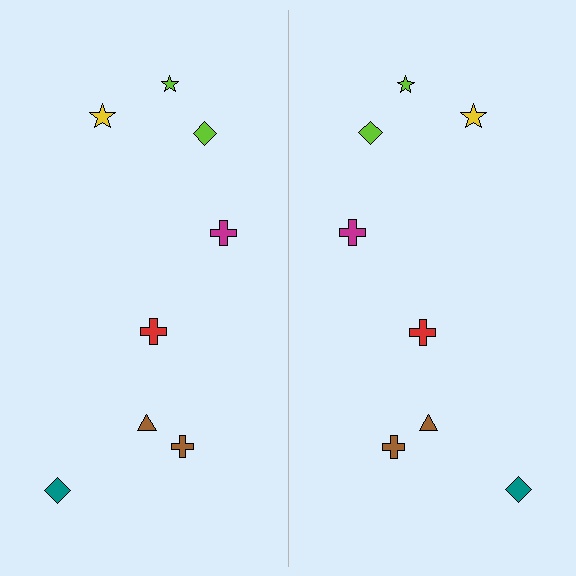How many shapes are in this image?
There are 16 shapes in this image.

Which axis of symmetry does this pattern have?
The pattern has a vertical axis of symmetry running through the center of the image.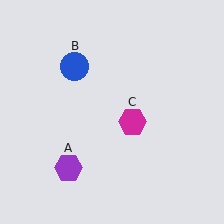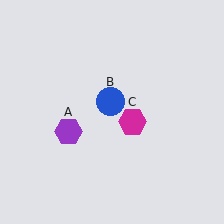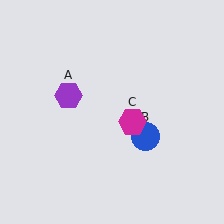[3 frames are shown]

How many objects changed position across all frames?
2 objects changed position: purple hexagon (object A), blue circle (object B).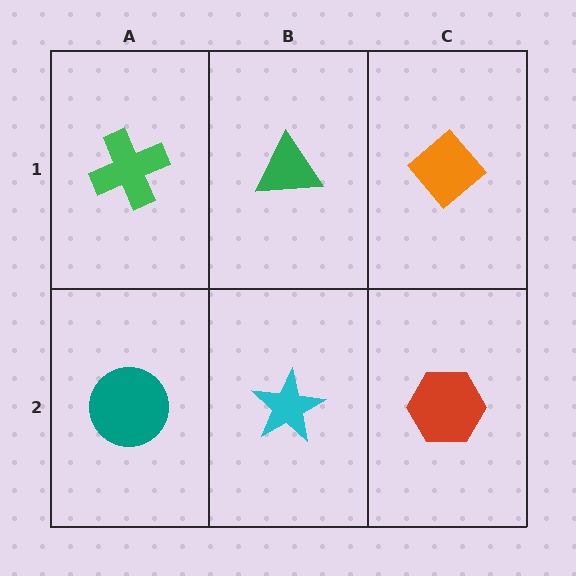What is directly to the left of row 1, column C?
A green triangle.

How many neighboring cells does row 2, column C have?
2.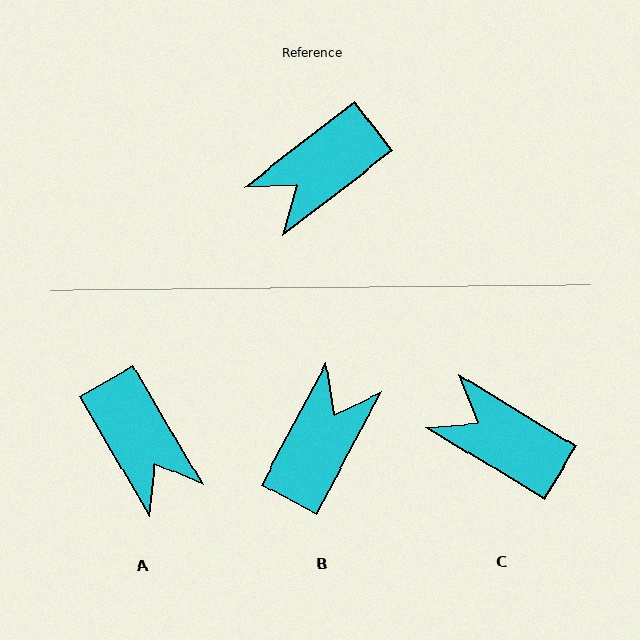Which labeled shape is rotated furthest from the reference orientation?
B, about 156 degrees away.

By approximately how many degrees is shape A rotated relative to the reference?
Approximately 83 degrees counter-clockwise.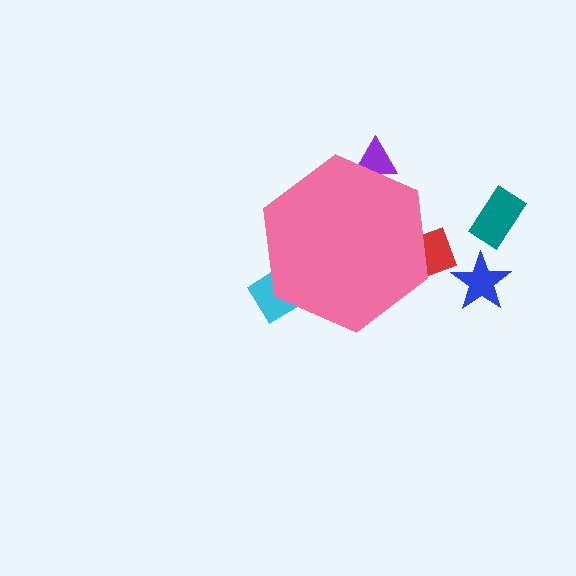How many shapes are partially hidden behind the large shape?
3 shapes are partially hidden.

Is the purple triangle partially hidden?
Yes, the purple triangle is partially hidden behind the pink hexagon.